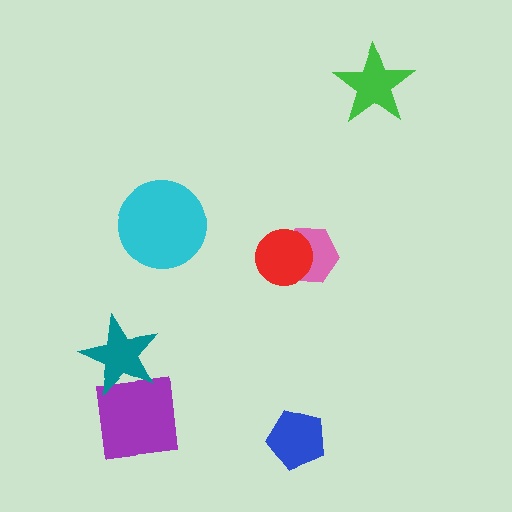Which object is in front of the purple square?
The teal star is in front of the purple square.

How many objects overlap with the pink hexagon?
1 object overlaps with the pink hexagon.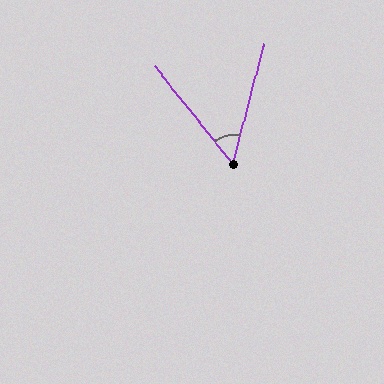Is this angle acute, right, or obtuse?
It is acute.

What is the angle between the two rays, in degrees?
Approximately 53 degrees.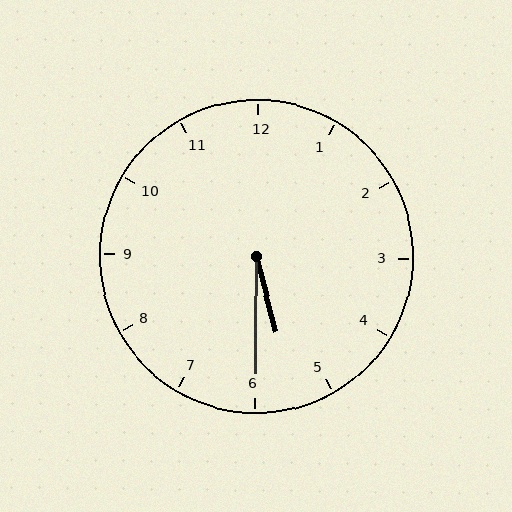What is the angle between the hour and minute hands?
Approximately 15 degrees.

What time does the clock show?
5:30.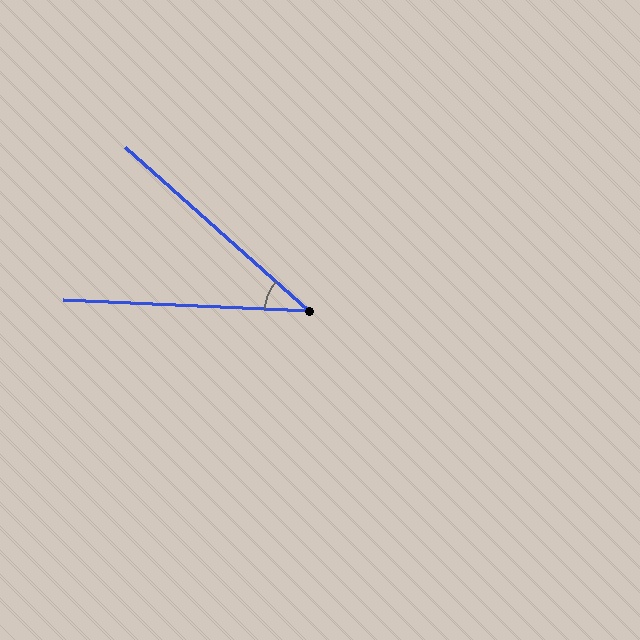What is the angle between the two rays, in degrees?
Approximately 39 degrees.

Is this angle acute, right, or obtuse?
It is acute.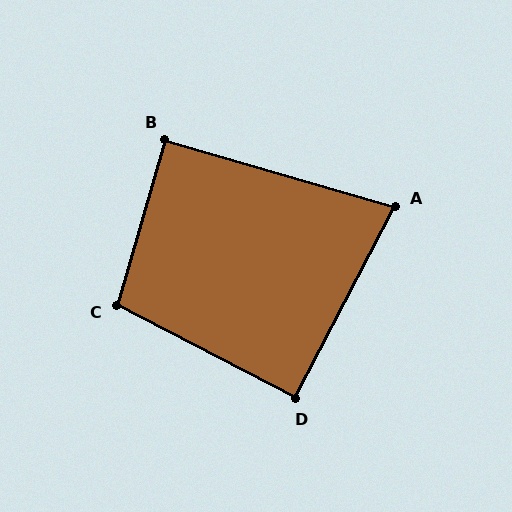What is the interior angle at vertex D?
Approximately 90 degrees (approximately right).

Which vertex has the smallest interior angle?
A, at approximately 79 degrees.